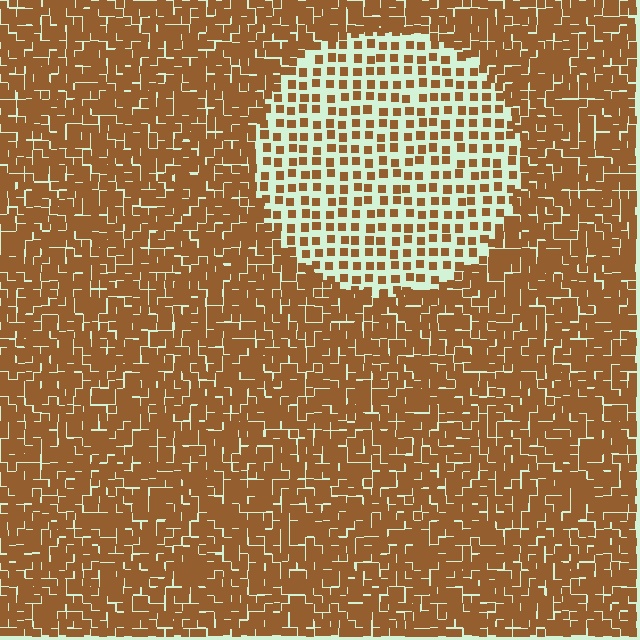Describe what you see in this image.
The image contains small brown elements arranged at two different densities. A circle-shaped region is visible where the elements are less densely packed than the surrounding area.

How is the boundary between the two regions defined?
The boundary is defined by a change in element density (approximately 2.5x ratio). All elements are the same color, size, and shape.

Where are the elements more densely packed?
The elements are more densely packed outside the circle boundary.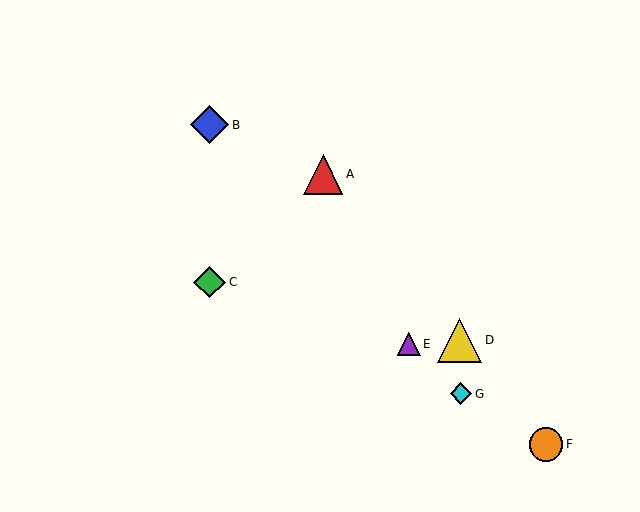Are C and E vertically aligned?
No, C is at x≈210 and E is at x≈409.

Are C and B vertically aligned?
Yes, both are at x≈210.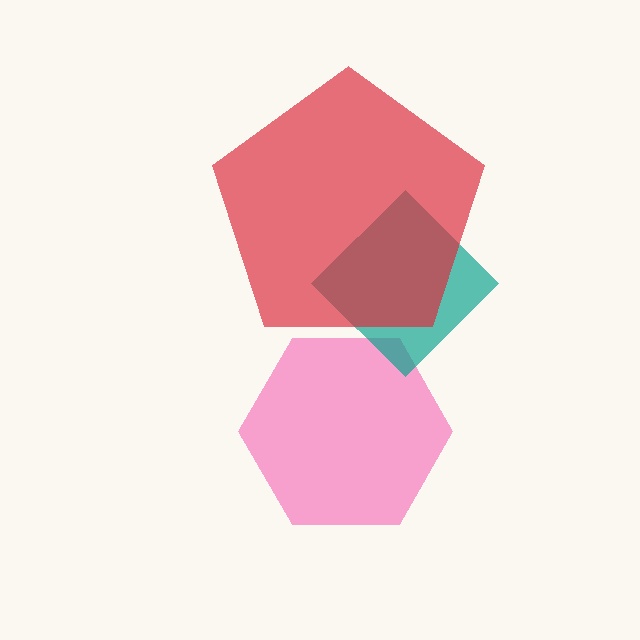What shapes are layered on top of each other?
The layered shapes are: a pink hexagon, a teal diamond, a red pentagon.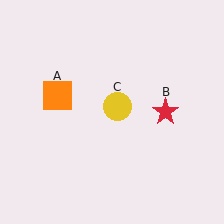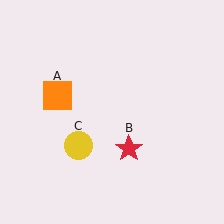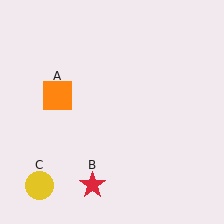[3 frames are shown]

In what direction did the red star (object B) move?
The red star (object B) moved down and to the left.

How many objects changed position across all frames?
2 objects changed position: red star (object B), yellow circle (object C).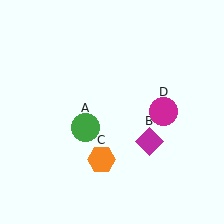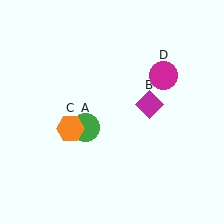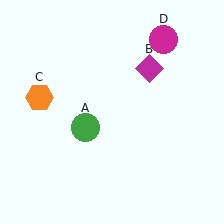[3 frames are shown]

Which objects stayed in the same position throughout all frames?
Green circle (object A) remained stationary.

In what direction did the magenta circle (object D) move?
The magenta circle (object D) moved up.